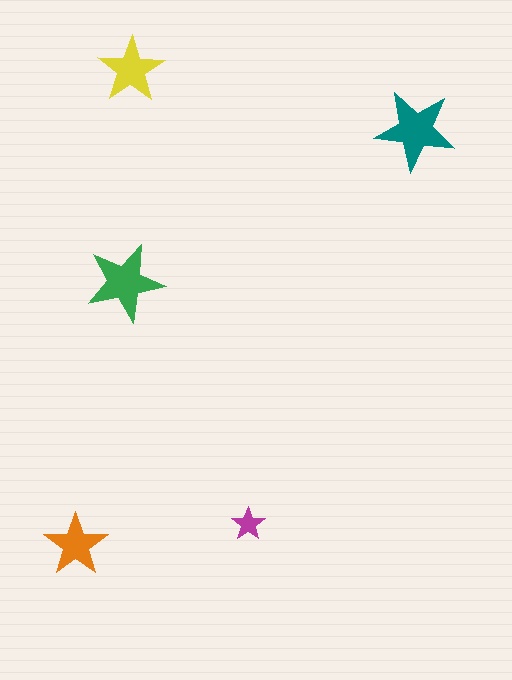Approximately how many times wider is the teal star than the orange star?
About 1.5 times wider.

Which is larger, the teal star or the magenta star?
The teal one.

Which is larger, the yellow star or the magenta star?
The yellow one.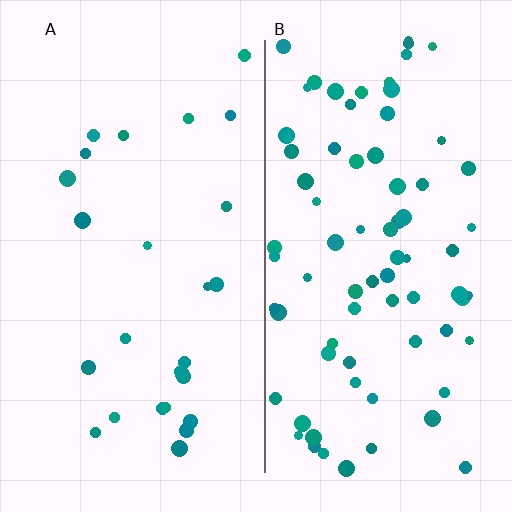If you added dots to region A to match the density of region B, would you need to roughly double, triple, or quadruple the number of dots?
Approximately triple.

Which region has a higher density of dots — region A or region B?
B (the right).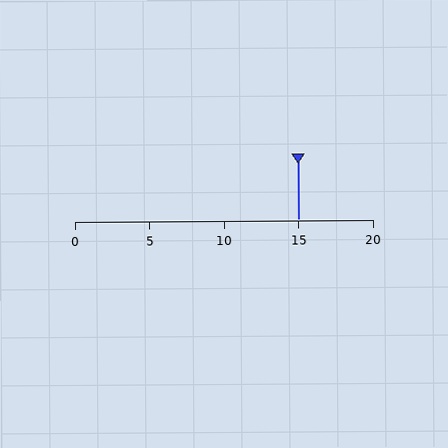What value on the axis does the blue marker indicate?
The marker indicates approximately 15.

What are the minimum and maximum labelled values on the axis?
The axis runs from 0 to 20.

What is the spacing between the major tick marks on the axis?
The major ticks are spaced 5 apart.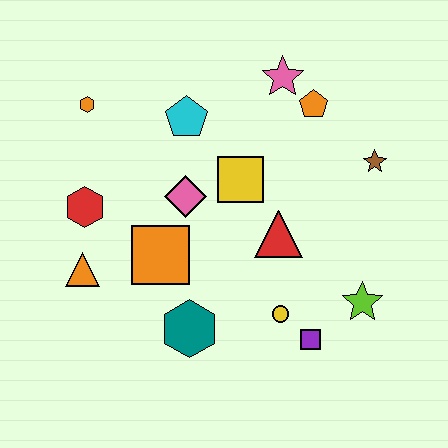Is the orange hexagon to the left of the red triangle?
Yes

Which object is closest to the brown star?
The orange pentagon is closest to the brown star.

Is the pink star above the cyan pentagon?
Yes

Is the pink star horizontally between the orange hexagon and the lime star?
Yes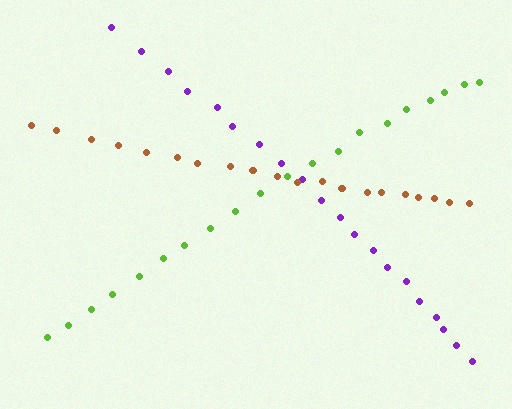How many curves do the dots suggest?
There are 3 distinct paths.